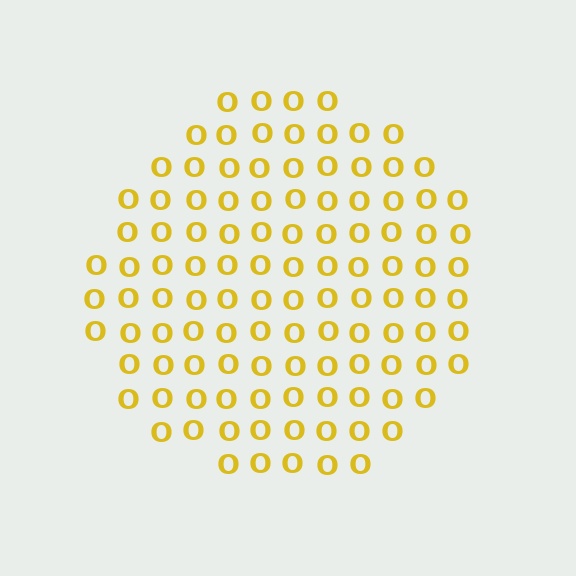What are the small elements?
The small elements are letter O's.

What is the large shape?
The large shape is a circle.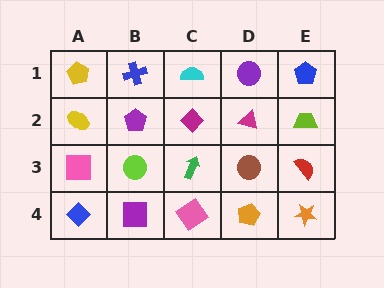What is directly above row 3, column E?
A lime trapezoid.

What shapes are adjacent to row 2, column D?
A purple circle (row 1, column D), a brown circle (row 3, column D), a magenta diamond (row 2, column C), a lime trapezoid (row 2, column E).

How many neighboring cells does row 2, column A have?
3.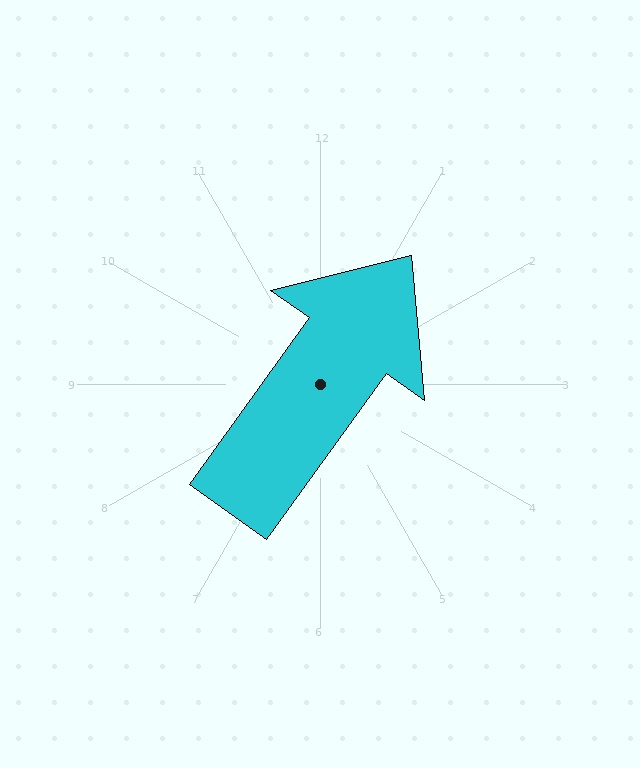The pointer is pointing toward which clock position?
Roughly 1 o'clock.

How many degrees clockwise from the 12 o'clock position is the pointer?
Approximately 36 degrees.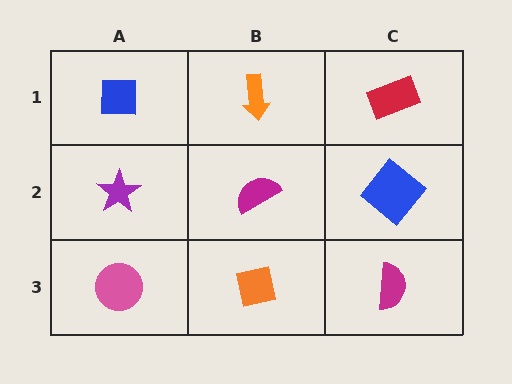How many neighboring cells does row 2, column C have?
3.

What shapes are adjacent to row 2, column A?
A blue square (row 1, column A), a pink circle (row 3, column A), a magenta semicircle (row 2, column B).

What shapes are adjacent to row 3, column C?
A blue diamond (row 2, column C), an orange square (row 3, column B).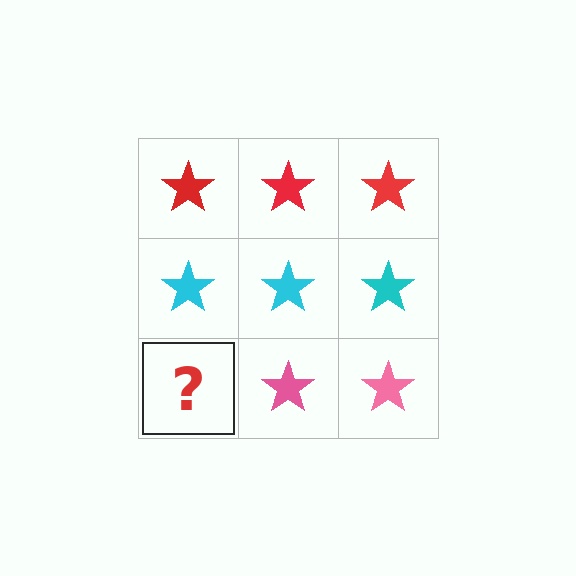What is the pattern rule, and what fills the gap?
The rule is that each row has a consistent color. The gap should be filled with a pink star.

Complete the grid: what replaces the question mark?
The question mark should be replaced with a pink star.